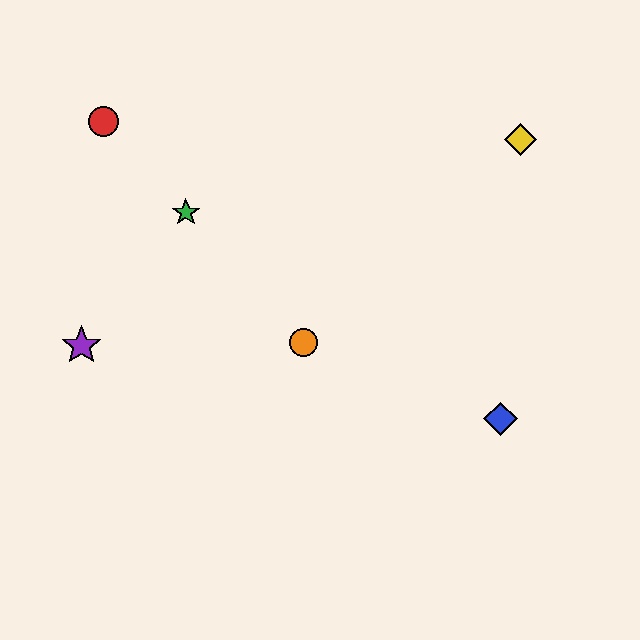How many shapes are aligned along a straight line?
3 shapes (the red circle, the green star, the orange circle) are aligned along a straight line.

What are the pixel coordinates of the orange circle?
The orange circle is at (304, 342).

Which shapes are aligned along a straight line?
The red circle, the green star, the orange circle are aligned along a straight line.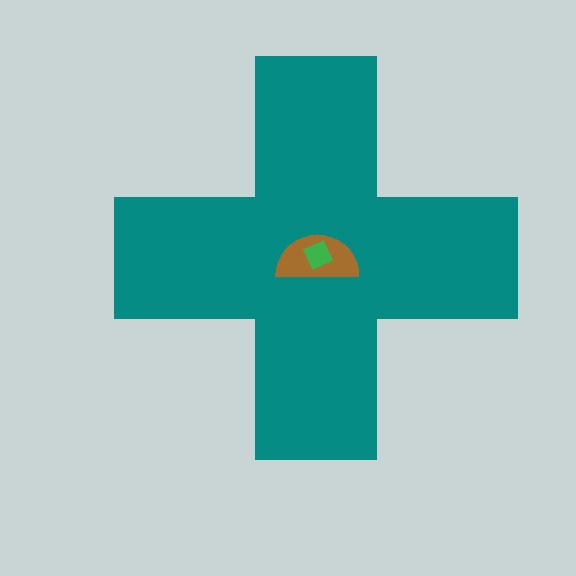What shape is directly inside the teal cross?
The brown semicircle.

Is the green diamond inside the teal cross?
Yes.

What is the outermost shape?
The teal cross.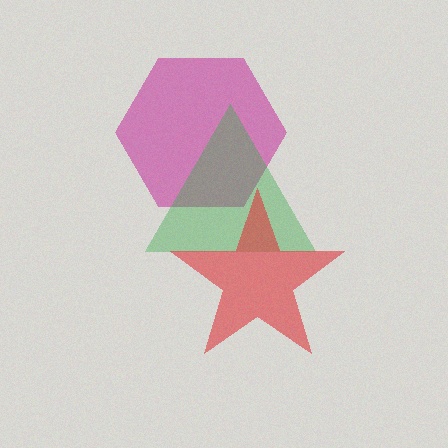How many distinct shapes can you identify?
There are 3 distinct shapes: a magenta hexagon, a green triangle, a red star.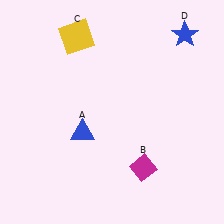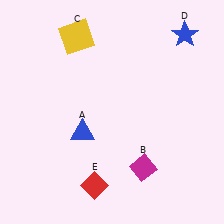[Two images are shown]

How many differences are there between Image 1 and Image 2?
There is 1 difference between the two images.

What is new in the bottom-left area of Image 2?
A red diamond (E) was added in the bottom-left area of Image 2.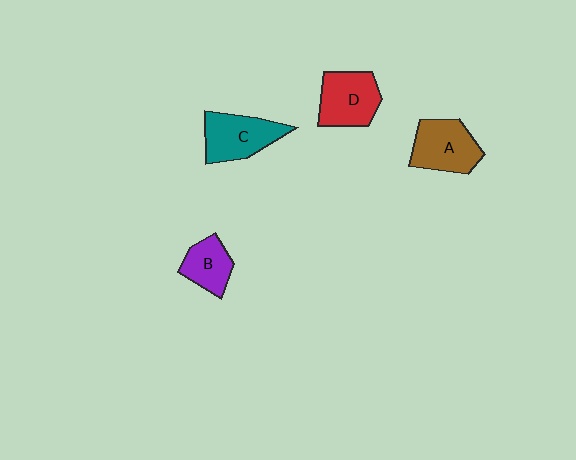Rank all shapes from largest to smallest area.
From largest to smallest: C (teal), A (brown), D (red), B (purple).